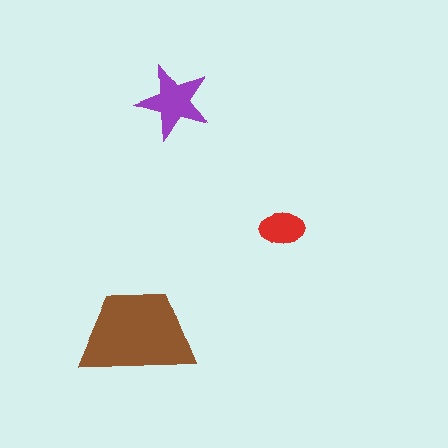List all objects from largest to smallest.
The brown trapezoid, the purple star, the red ellipse.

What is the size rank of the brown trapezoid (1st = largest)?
1st.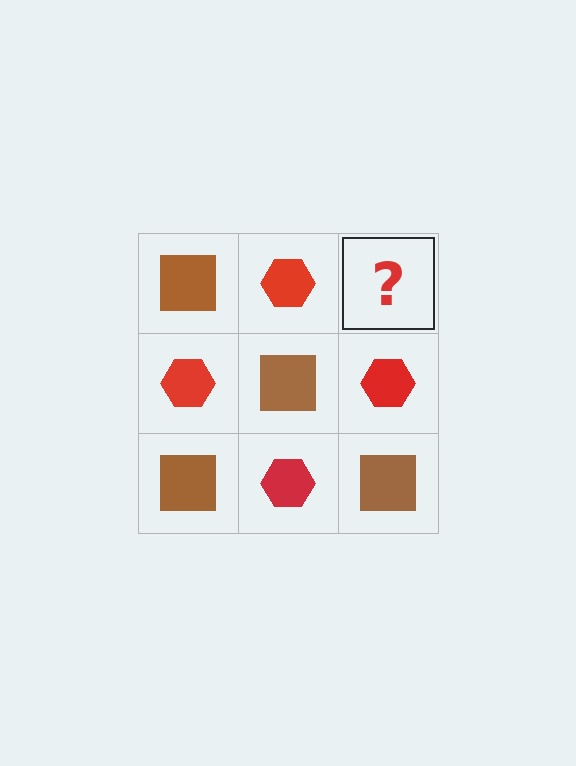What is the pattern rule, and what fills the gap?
The rule is that it alternates brown square and red hexagon in a checkerboard pattern. The gap should be filled with a brown square.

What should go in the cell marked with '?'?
The missing cell should contain a brown square.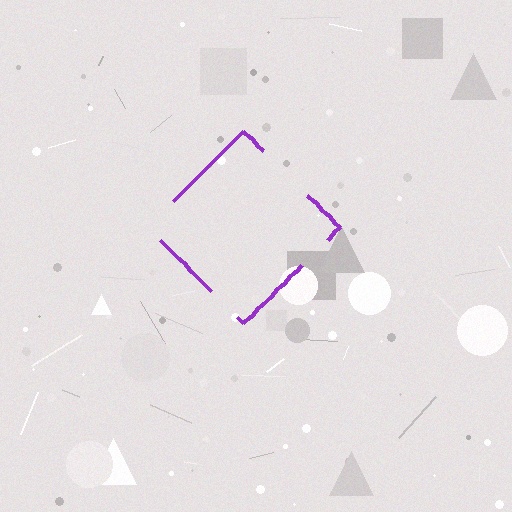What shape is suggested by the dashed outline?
The dashed outline suggests a diamond.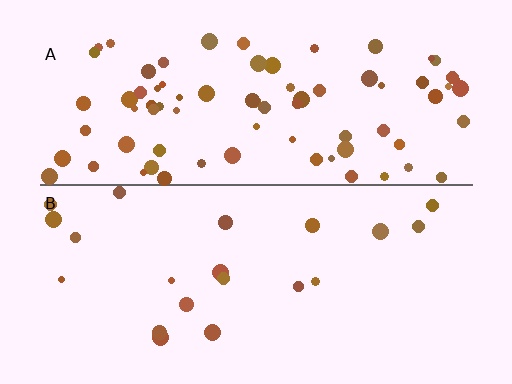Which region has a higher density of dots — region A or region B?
A (the top).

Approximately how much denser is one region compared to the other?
Approximately 3.8× — region A over region B.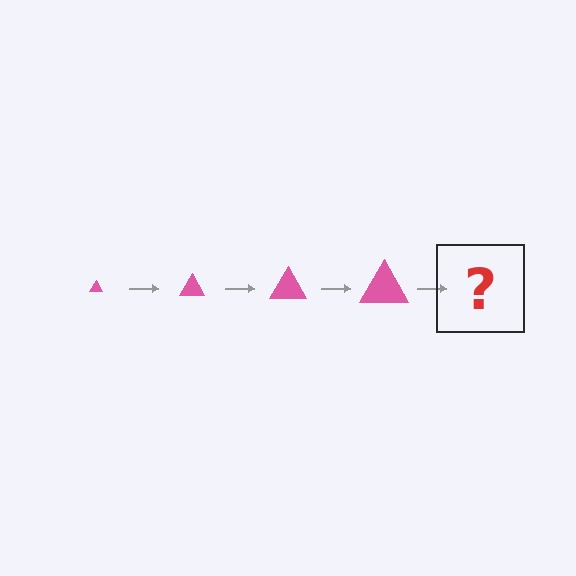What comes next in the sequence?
The next element should be a pink triangle, larger than the previous one.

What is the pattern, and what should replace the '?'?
The pattern is that the triangle gets progressively larger each step. The '?' should be a pink triangle, larger than the previous one.